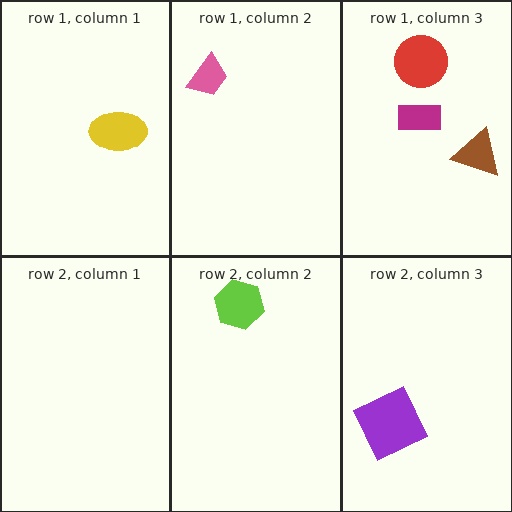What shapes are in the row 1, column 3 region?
The magenta rectangle, the brown triangle, the red circle.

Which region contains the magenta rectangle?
The row 1, column 3 region.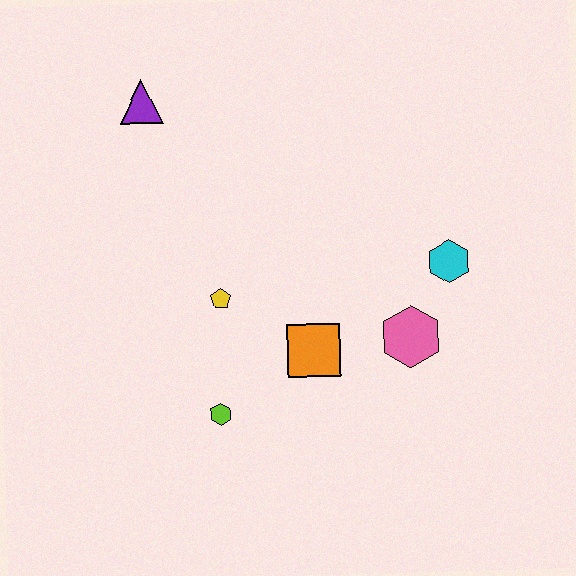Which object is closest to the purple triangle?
The yellow pentagon is closest to the purple triangle.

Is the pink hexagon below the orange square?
No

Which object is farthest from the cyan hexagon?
The purple triangle is farthest from the cyan hexagon.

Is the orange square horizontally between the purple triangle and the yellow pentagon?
No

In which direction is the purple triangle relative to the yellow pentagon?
The purple triangle is above the yellow pentagon.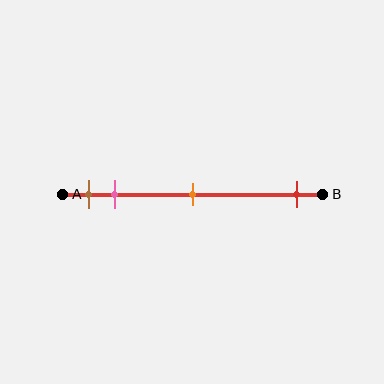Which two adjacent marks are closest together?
The brown and pink marks are the closest adjacent pair.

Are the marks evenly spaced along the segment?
No, the marks are not evenly spaced.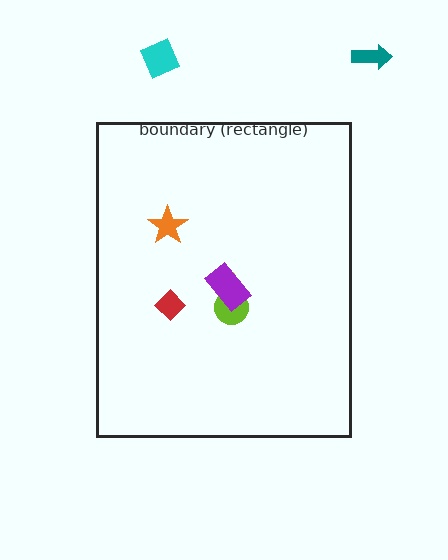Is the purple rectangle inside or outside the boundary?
Inside.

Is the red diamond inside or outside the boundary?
Inside.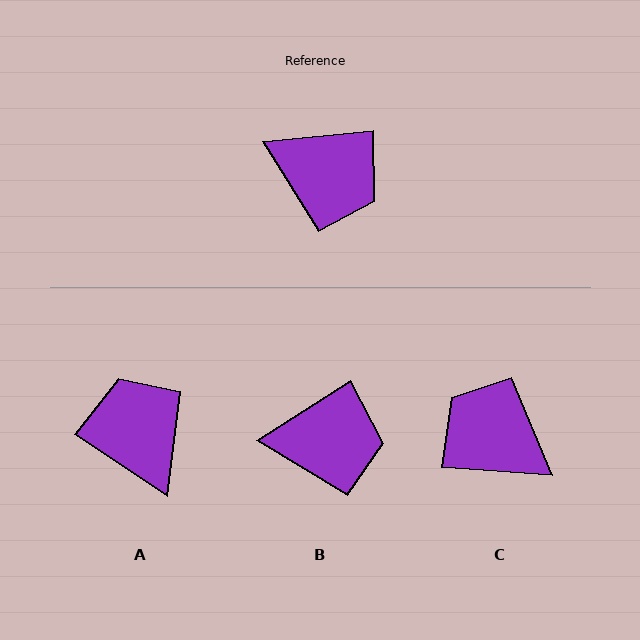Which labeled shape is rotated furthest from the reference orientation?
C, about 171 degrees away.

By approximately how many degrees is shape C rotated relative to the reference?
Approximately 171 degrees counter-clockwise.